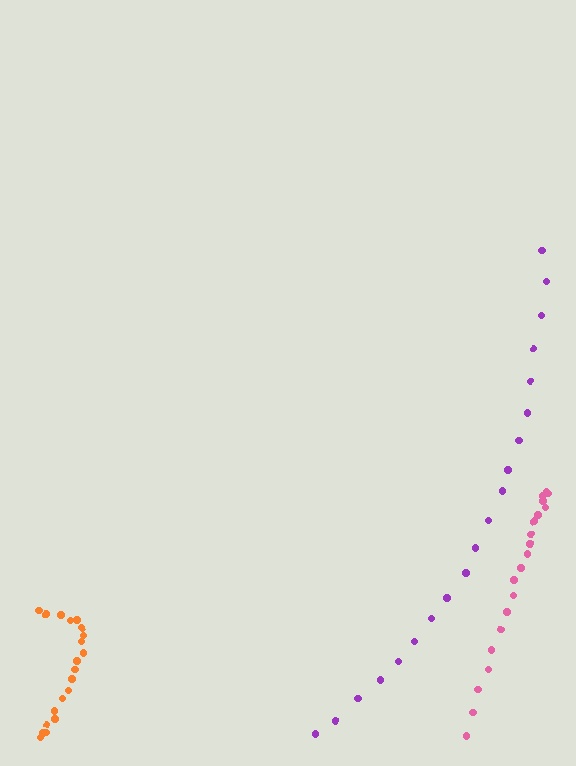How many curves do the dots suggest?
There are 3 distinct paths.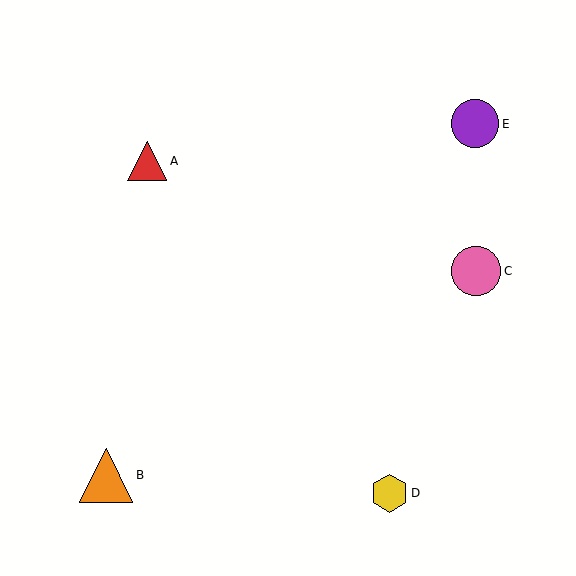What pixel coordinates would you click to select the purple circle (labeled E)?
Click at (475, 124) to select the purple circle E.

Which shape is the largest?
The orange triangle (labeled B) is the largest.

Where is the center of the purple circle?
The center of the purple circle is at (475, 124).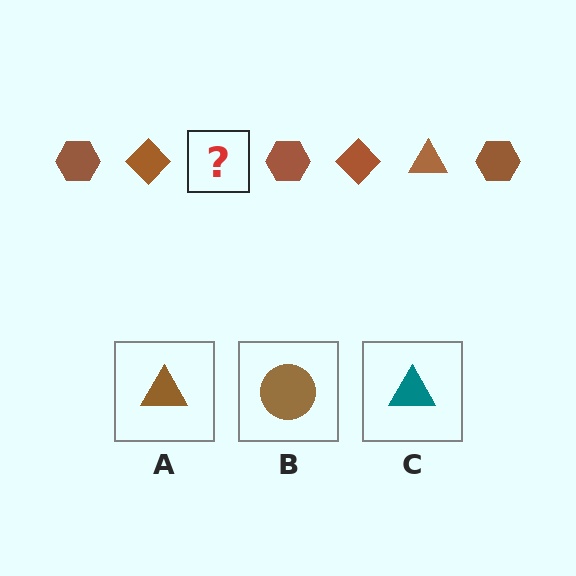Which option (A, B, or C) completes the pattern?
A.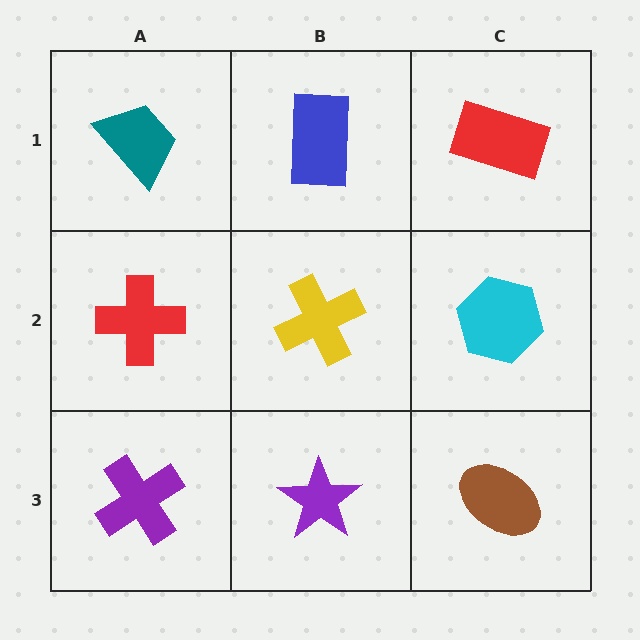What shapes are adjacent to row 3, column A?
A red cross (row 2, column A), a purple star (row 3, column B).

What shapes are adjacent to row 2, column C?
A red rectangle (row 1, column C), a brown ellipse (row 3, column C), a yellow cross (row 2, column B).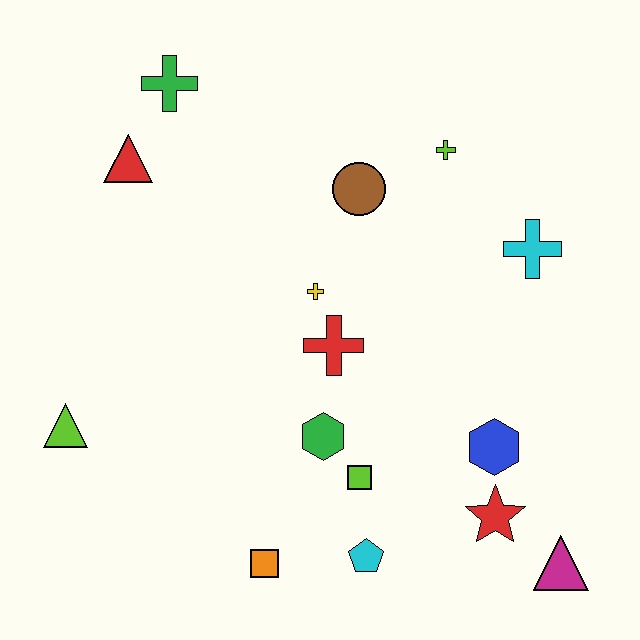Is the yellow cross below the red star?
No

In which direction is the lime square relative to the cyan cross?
The lime square is below the cyan cross.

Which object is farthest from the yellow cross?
The magenta triangle is farthest from the yellow cross.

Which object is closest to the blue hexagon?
The red star is closest to the blue hexagon.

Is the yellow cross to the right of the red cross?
No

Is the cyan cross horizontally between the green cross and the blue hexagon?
No